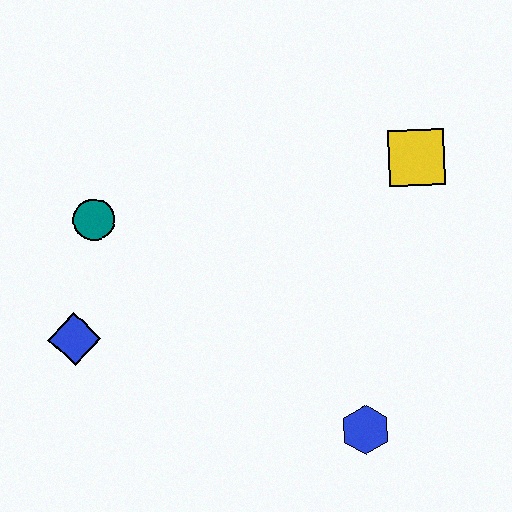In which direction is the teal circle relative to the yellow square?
The teal circle is to the left of the yellow square.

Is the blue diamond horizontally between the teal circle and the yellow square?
No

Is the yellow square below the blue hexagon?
No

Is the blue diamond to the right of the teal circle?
No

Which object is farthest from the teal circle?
The blue hexagon is farthest from the teal circle.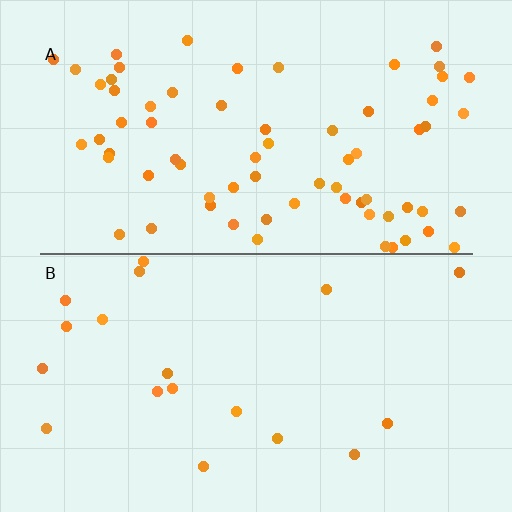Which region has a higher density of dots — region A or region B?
A (the top).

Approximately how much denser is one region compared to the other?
Approximately 3.8× — region A over region B.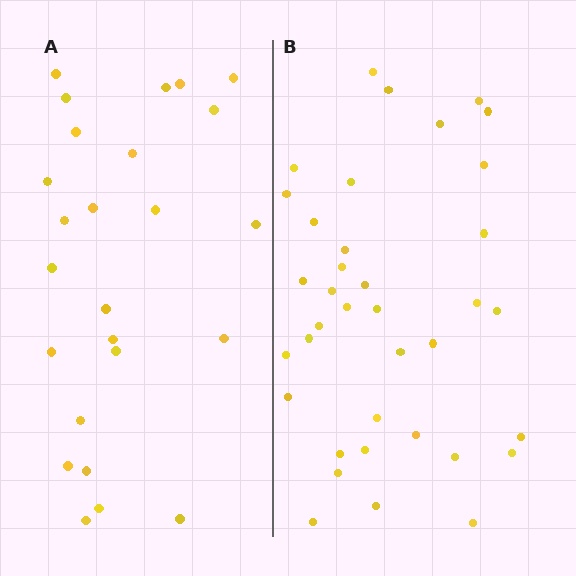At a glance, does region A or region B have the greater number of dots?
Region B (the right region) has more dots.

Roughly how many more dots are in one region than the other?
Region B has roughly 12 or so more dots than region A.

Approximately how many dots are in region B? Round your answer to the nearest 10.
About 40 dots. (The exact count is 37, which rounds to 40.)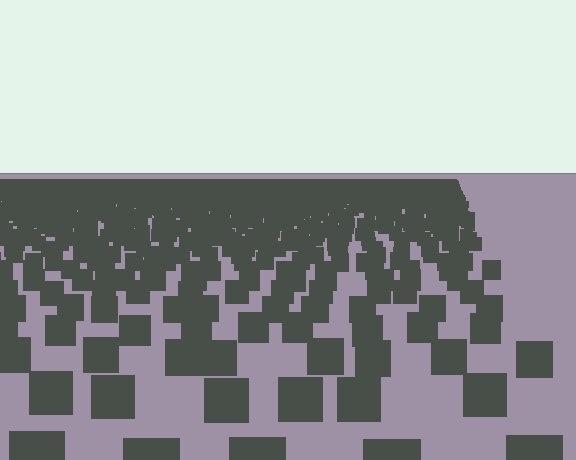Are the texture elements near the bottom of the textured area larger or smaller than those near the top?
Larger. Near the bottom, elements are closer to the viewer and appear at a bigger on-screen size.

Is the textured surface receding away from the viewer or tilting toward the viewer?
The surface is receding away from the viewer. Texture elements get smaller and denser toward the top.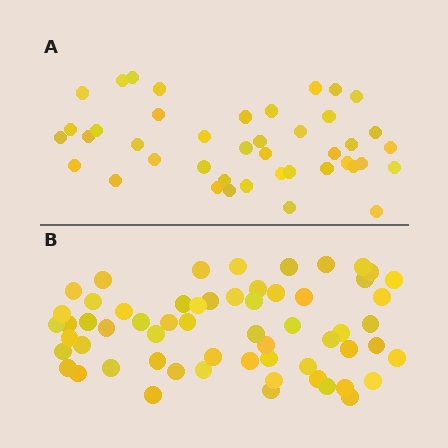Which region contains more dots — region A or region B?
Region B (the bottom region) has more dots.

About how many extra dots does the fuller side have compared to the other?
Region B has approximately 20 more dots than region A.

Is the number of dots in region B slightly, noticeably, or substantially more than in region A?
Region B has noticeably more, but not dramatically so. The ratio is roughly 1.4 to 1.